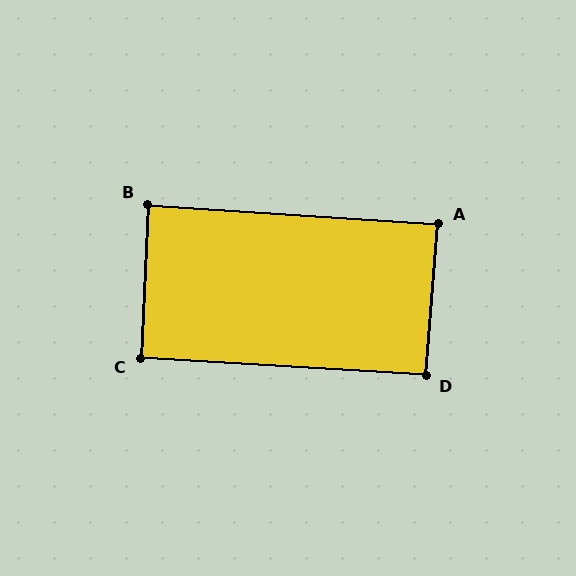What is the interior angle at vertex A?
Approximately 89 degrees (approximately right).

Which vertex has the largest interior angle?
D, at approximately 91 degrees.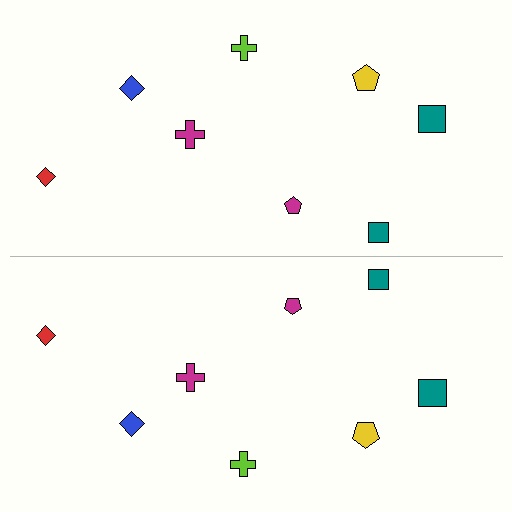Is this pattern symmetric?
Yes, this pattern has bilateral (reflection) symmetry.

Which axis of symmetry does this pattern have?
The pattern has a horizontal axis of symmetry running through the center of the image.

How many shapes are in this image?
There are 16 shapes in this image.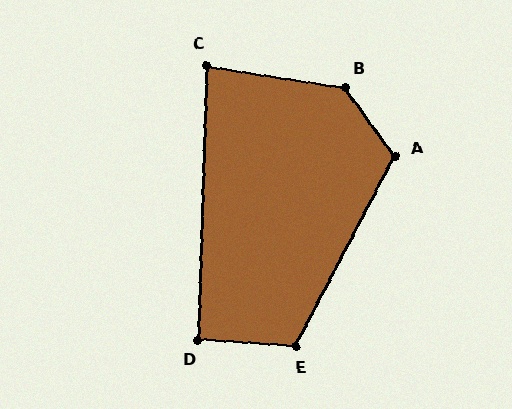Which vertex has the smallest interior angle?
C, at approximately 83 degrees.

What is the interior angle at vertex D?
Approximately 92 degrees (approximately right).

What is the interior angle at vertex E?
Approximately 114 degrees (obtuse).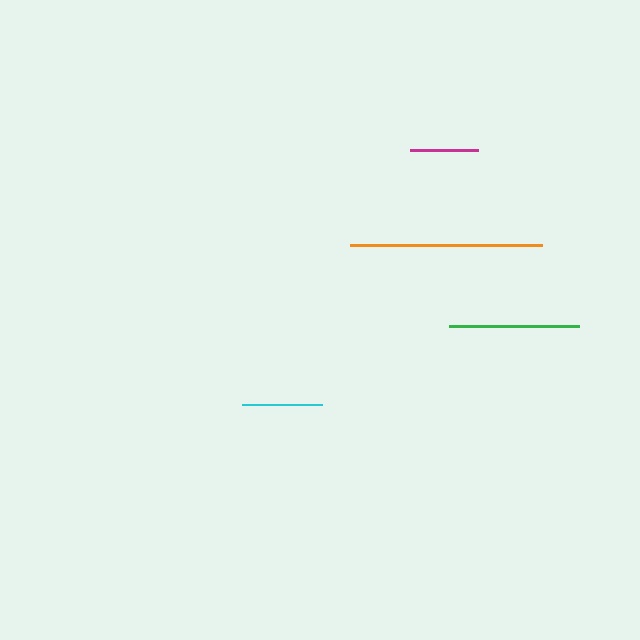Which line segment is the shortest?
The magenta line is the shortest at approximately 68 pixels.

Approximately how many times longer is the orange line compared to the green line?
The orange line is approximately 1.5 times the length of the green line.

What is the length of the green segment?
The green segment is approximately 131 pixels long.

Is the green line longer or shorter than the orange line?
The orange line is longer than the green line.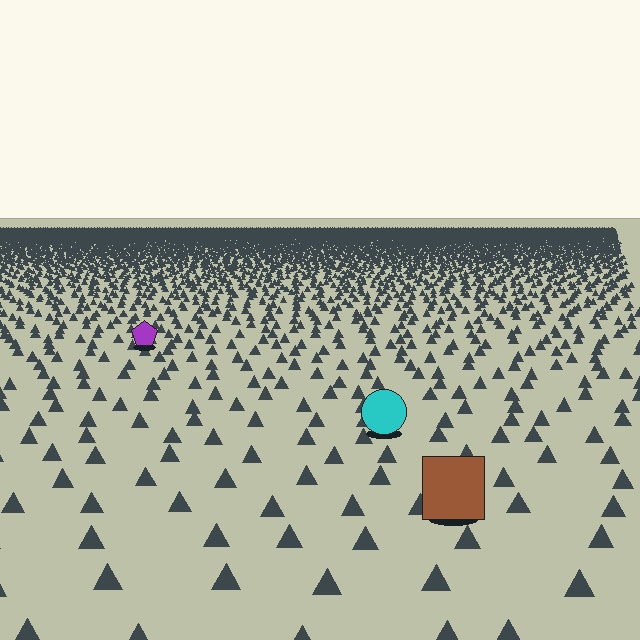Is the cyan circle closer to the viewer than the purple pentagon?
Yes. The cyan circle is closer — you can tell from the texture gradient: the ground texture is coarser near it.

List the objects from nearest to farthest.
From nearest to farthest: the brown square, the cyan circle, the purple pentagon.